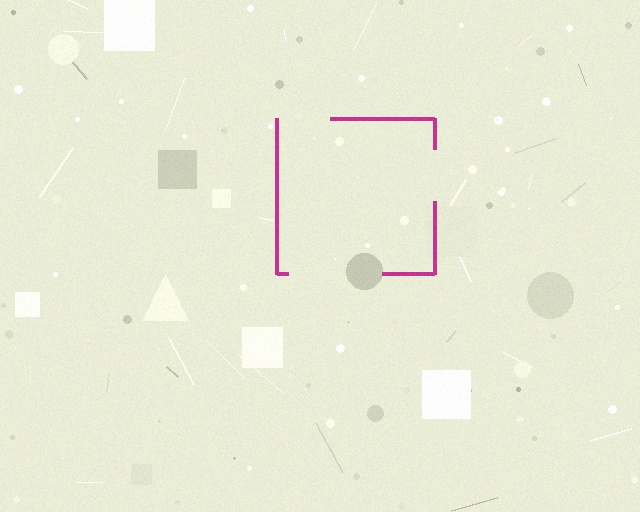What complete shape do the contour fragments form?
The contour fragments form a square.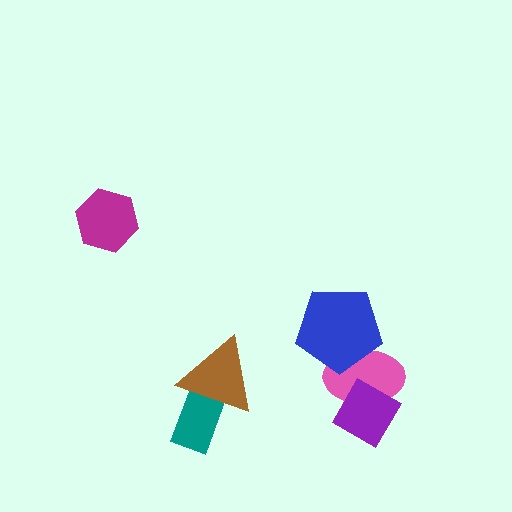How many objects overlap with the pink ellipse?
2 objects overlap with the pink ellipse.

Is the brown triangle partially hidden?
No, no other shape covers it.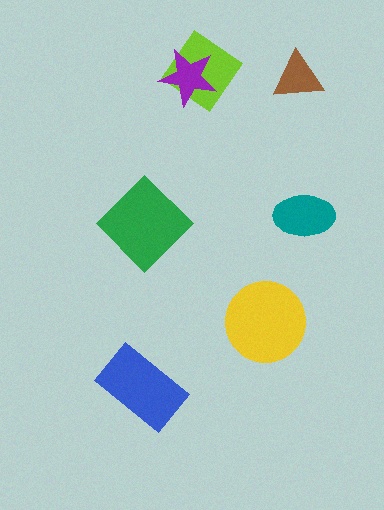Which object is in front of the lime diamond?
The purple star is in front of the lime diamond.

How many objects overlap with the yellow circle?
0 objects overlap with the yellow circle.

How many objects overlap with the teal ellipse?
0 objects overlap with the teal ellipse.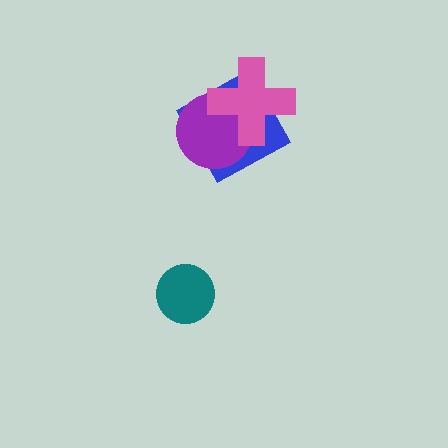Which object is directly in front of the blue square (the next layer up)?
The purple circle is directly in front of the blue square.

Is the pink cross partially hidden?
No, no other shape covers it.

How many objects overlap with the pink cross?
2 objects overlap with the pink cross.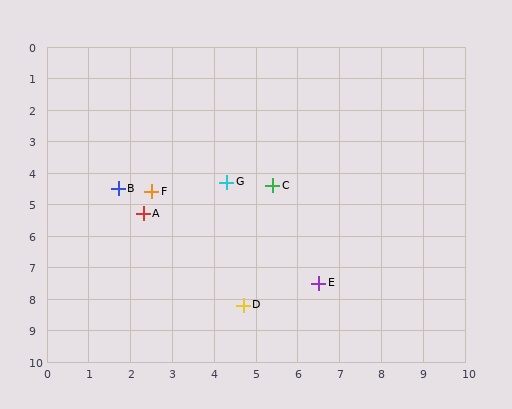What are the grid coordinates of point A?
Point A is at approximately (2.3, 5.3).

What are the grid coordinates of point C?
Point C is at approximately (5.4, 4.4).